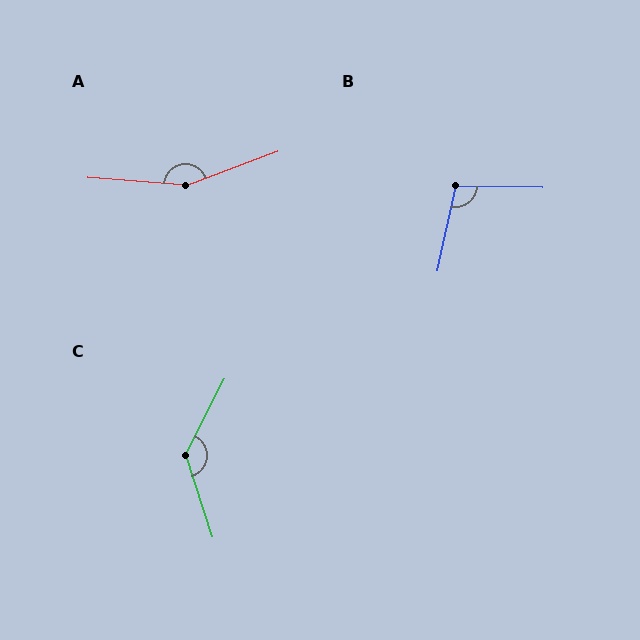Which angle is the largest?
A, at approximately 155 degrees.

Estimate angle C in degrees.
Approximately 135 degrees.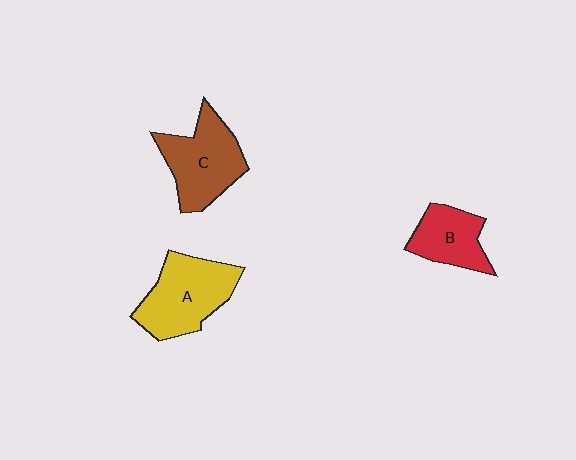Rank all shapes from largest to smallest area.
From largest to smallest: A (yellow), C (brown), B (red).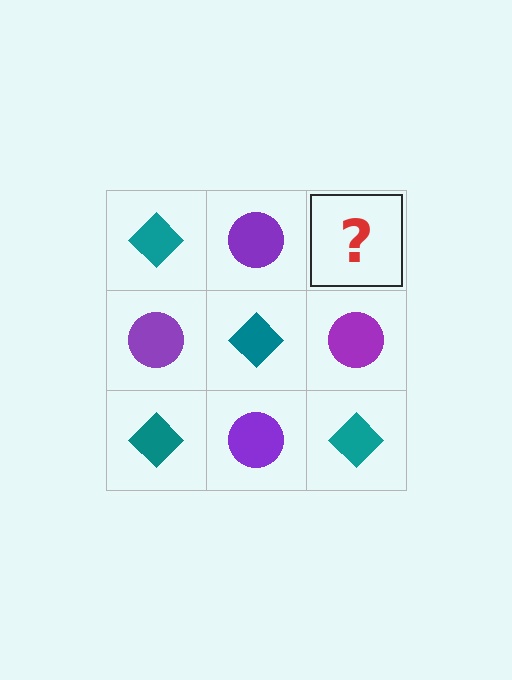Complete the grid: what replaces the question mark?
The question mark should be replaced with a teal diamond.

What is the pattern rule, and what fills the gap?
The rule is that it alternates teal diamond and purple circle in a checkerboard pattern. The gap should be filled with a teal diamond.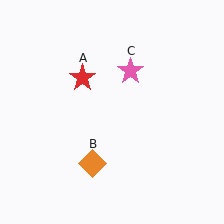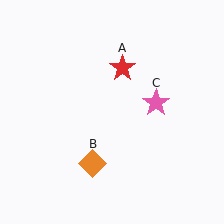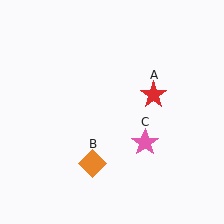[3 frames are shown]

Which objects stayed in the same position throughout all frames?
Orange diamond (object B) remained stationary.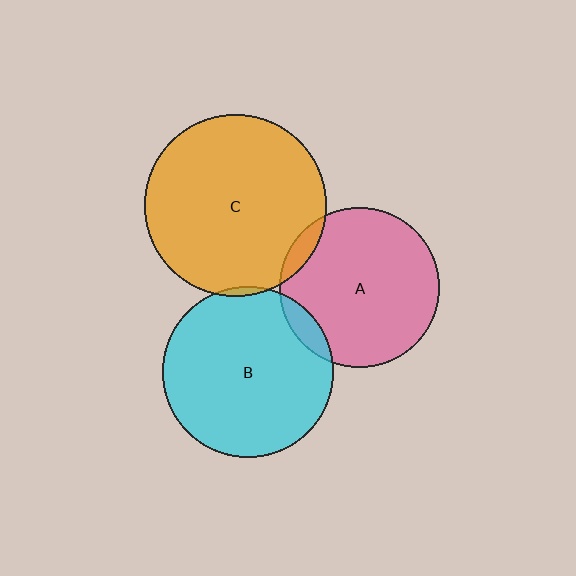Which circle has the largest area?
Circle C (orange).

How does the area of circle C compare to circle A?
Approximately 1.3 times.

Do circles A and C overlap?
Yes.